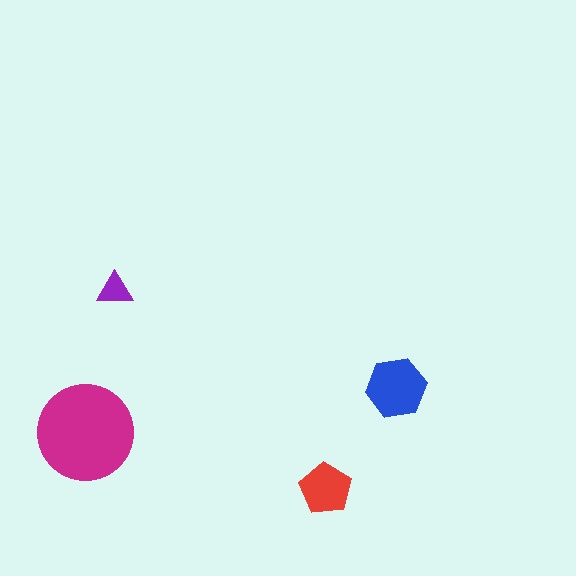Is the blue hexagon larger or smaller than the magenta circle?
Smaller.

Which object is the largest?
The magenta circle.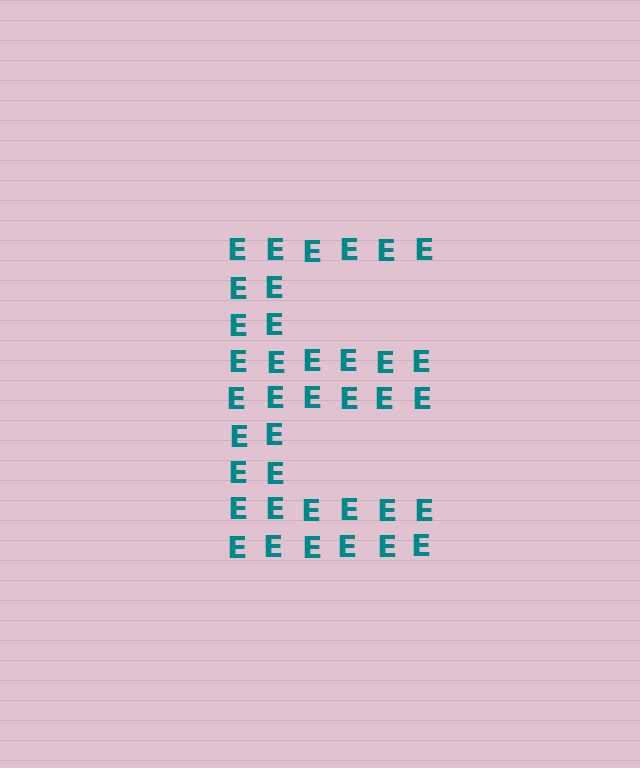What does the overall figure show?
The overall figure shows the letter E.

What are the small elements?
The small elements are letter E's.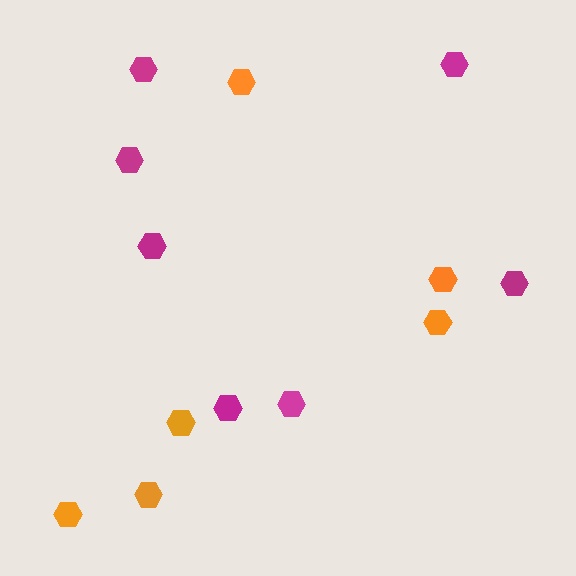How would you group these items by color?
There are 2 groups: one group of orange hexagons (6) and one group of magenta hexagons (7).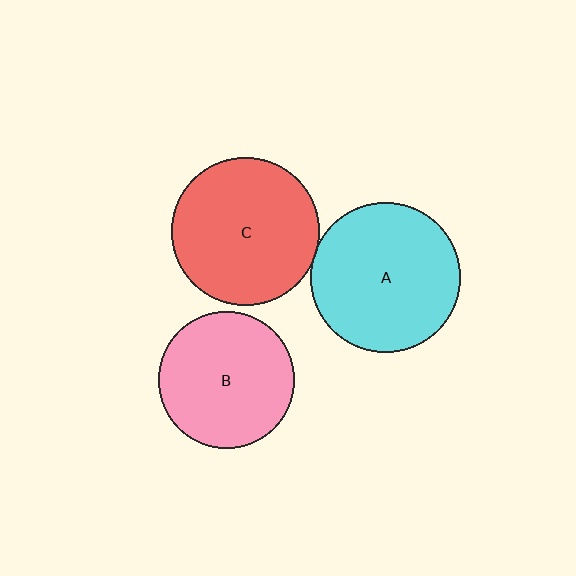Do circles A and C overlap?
Yes.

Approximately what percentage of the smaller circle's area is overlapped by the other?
Approximately 5%.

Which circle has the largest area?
Circle A (cyan).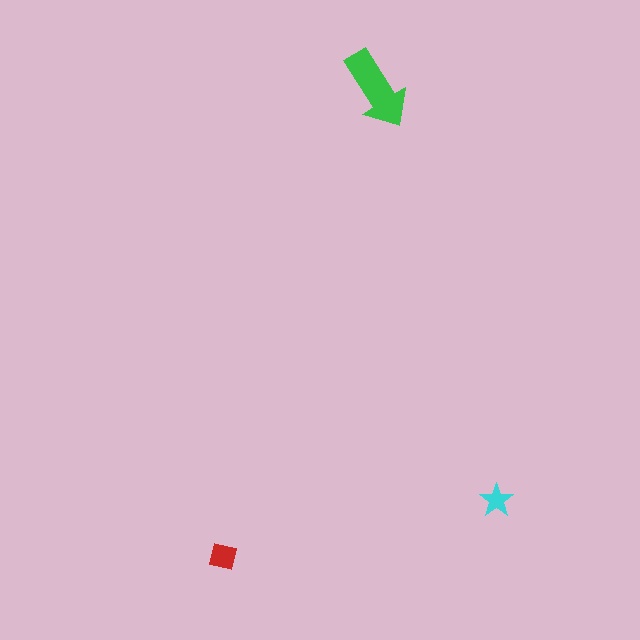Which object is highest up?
The green arrow is topmost.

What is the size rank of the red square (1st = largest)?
2nd.